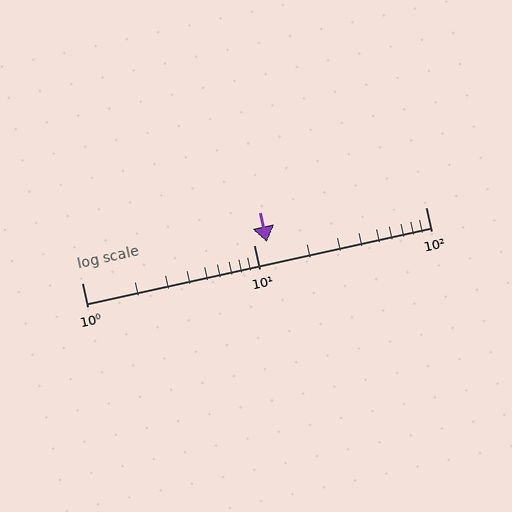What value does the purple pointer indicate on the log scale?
The pointer indicates approximately 12.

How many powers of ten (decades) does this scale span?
The scale spans 2 decades, from 1 to 100.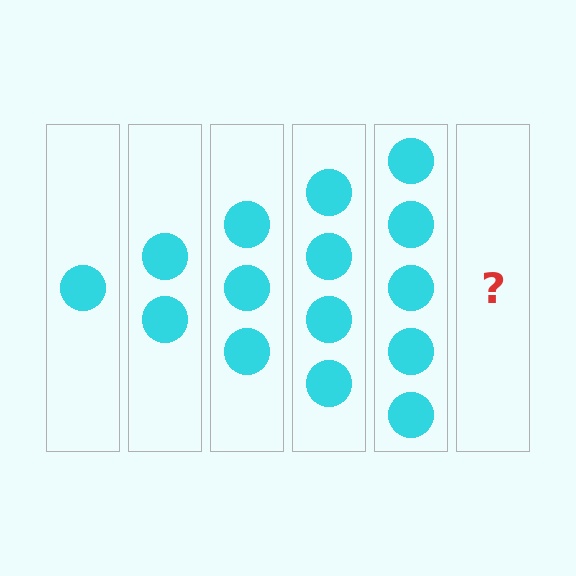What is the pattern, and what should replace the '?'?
The pattern is that each step adds one more circle. The '?' should be 6 circles.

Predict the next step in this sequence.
The next step is 6 circles.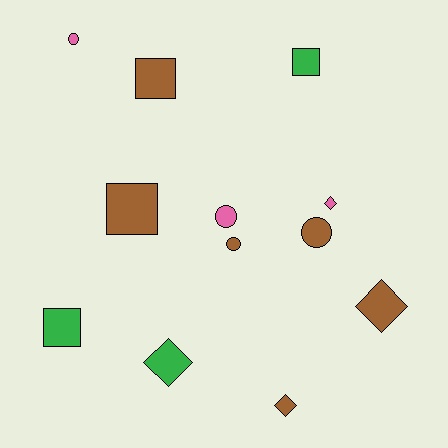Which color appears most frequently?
Brown, with 6 objects.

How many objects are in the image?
There are 12 objects.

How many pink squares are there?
There are no pink squares.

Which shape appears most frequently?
Square, with 4 objects.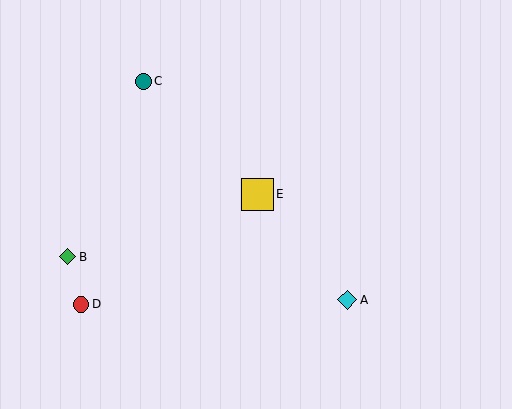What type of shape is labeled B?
Shape B is a green diamond.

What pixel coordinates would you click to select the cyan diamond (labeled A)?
Click at (347, 300) to select the cyan diamond A.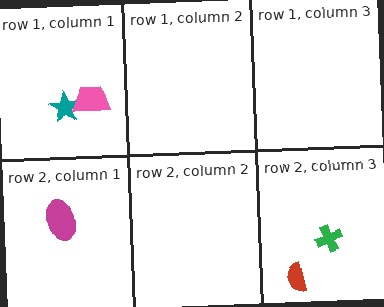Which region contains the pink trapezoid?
The row 1, column 1 region.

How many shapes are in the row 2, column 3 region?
2.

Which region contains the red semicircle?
The row 2, column 3 region.